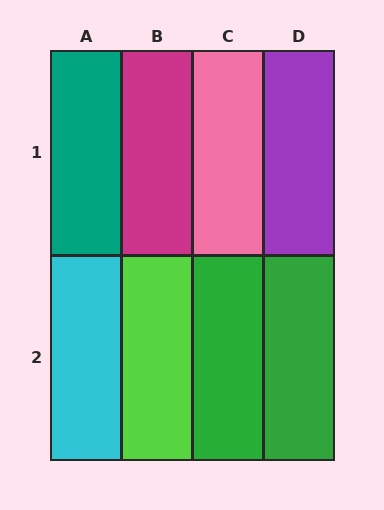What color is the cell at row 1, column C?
Pink.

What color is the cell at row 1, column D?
Purple.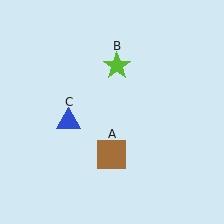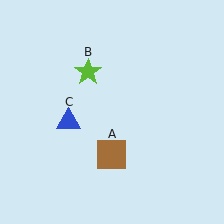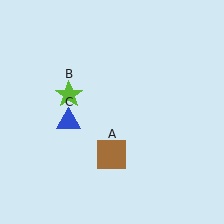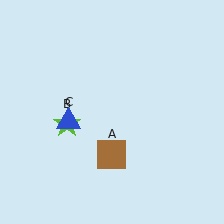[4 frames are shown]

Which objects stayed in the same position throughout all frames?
Brown square (object A) and blue triangle (object C) remained stationary.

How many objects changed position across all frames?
1 object changed position: lime star (object B).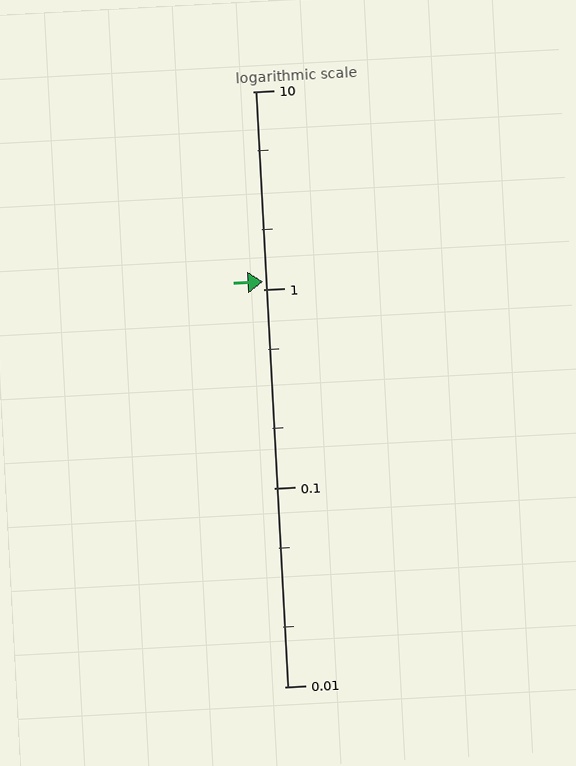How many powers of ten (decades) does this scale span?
The scale spans 3 decades, from 0.01 to 10.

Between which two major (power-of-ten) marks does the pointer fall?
The pointer is between 1 and 10.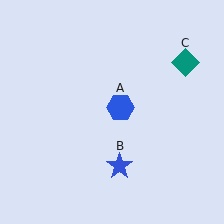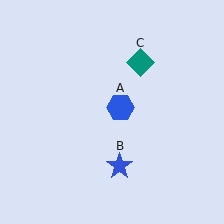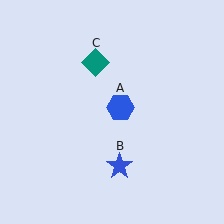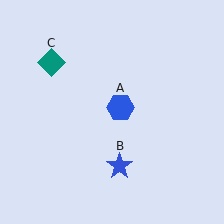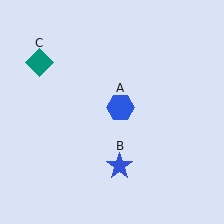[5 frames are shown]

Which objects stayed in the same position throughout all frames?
Blue hexagon (object A) and blue star (object B) remained stationary.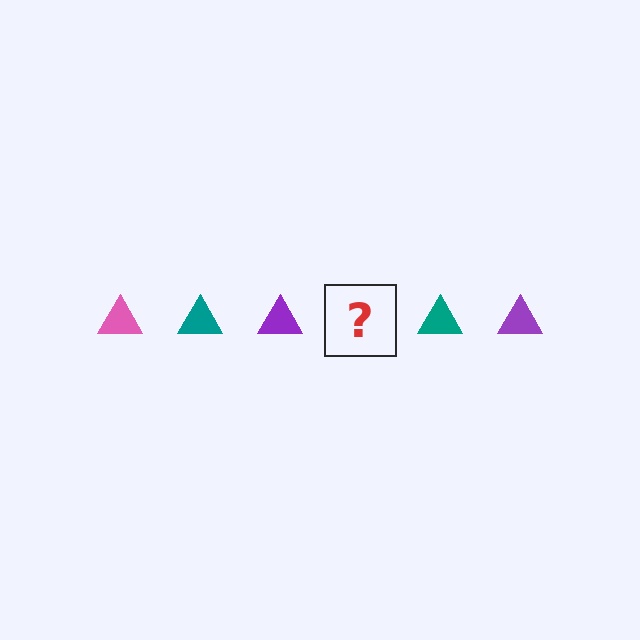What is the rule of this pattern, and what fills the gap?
The rule is that the pattern cycles through pink, teal, purple triangles. The gap should be filled with a pink triangle.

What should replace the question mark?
The question mark should be replaced with a pink triangle.